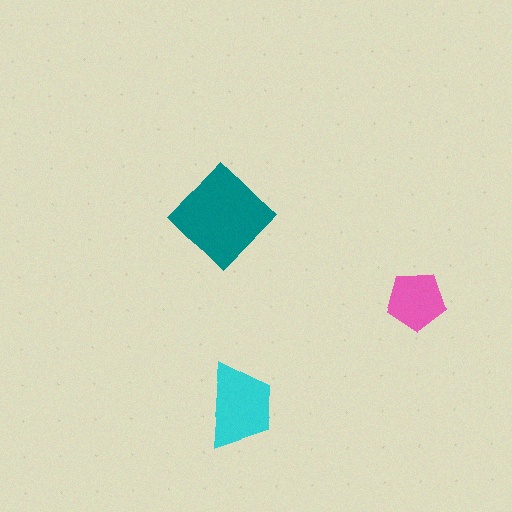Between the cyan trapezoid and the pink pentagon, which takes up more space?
The cyan trapezoid.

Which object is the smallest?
The pink pentagon.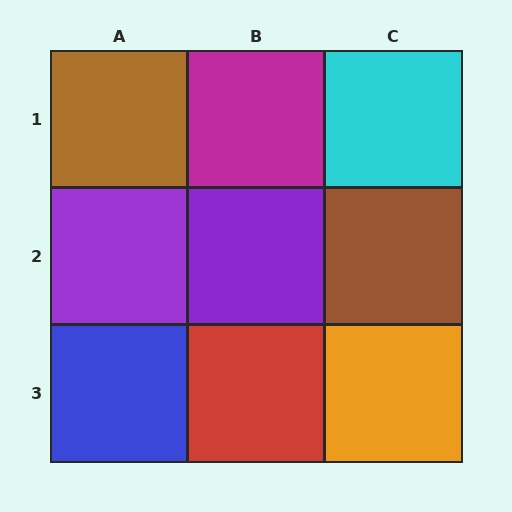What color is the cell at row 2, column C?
Brown.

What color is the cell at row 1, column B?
Magenta.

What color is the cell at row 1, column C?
Cyan.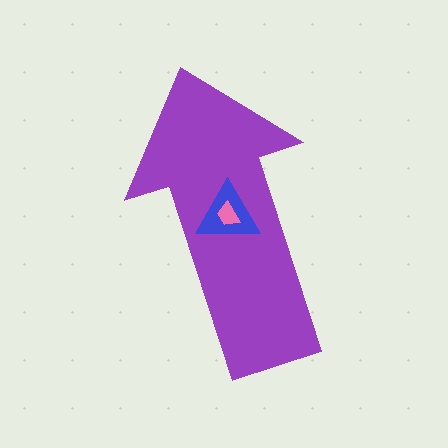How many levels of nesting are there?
3.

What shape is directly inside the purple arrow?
The blue triangle.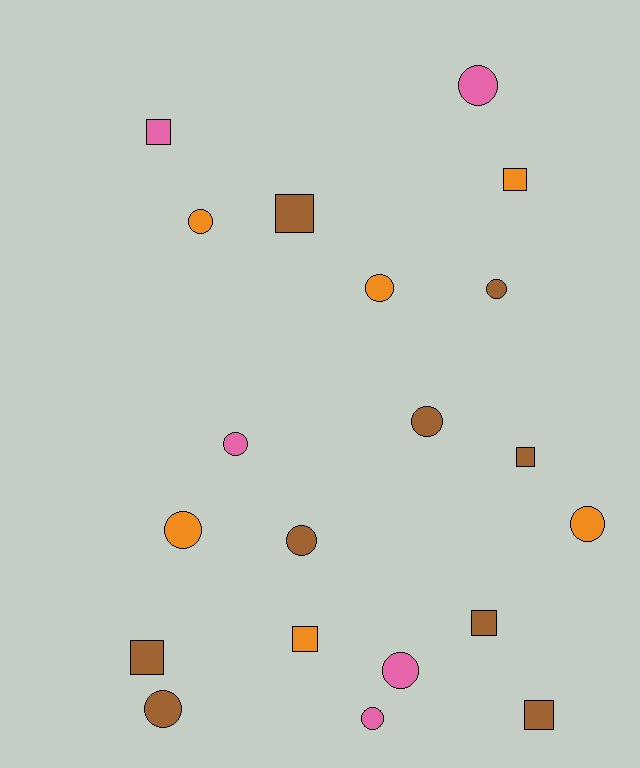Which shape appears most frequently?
Circle, with 12 objects.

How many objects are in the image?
There are 20 objects.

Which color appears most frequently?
Brown, with 9 objects.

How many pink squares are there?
There is 1 pink square.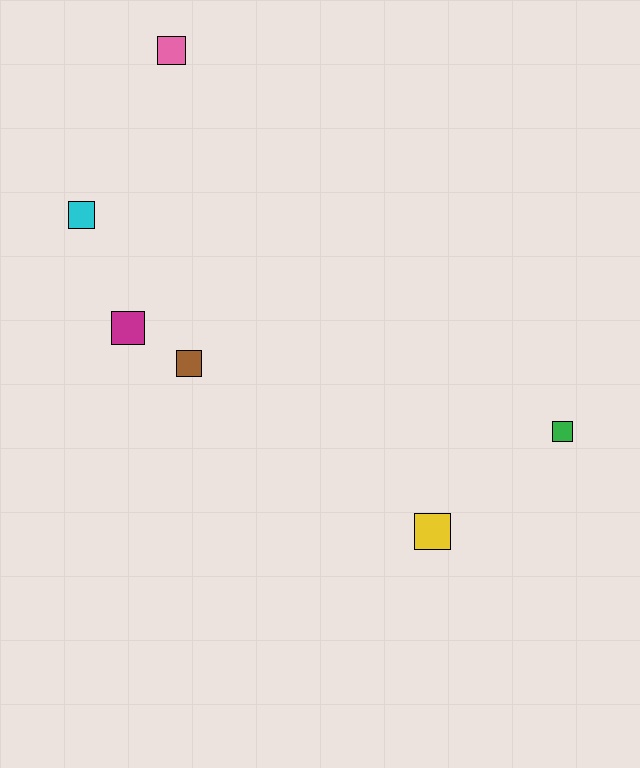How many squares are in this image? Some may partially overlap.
There are 6 squares.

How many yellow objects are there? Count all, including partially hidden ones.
There is 1 yellow object.